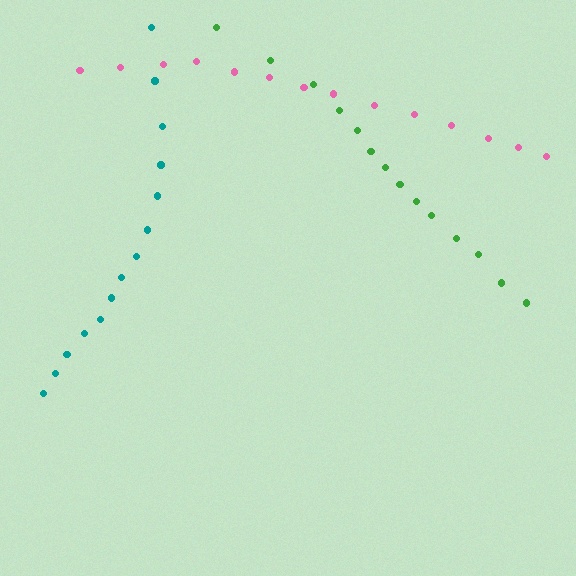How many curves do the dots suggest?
There are 3 distinct paths.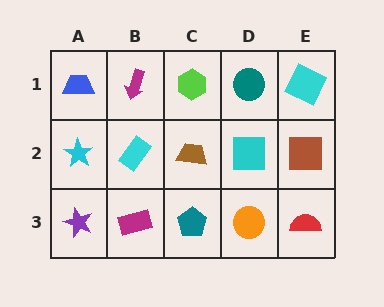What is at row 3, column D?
An orange circle.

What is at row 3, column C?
A teal pentagon.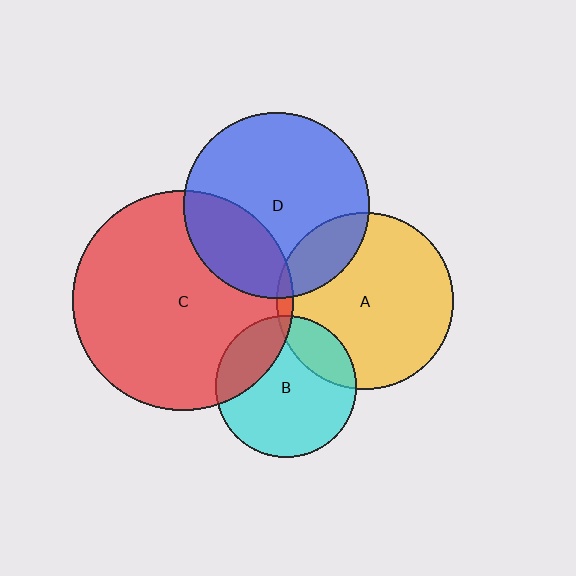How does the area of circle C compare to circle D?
Approximately 1.4 times.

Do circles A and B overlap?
Yes.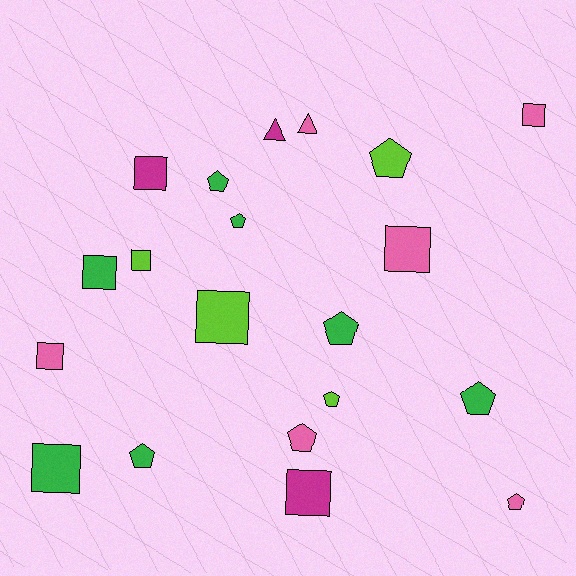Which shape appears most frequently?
Square, with 9 objects.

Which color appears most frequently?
Green, with 7 objects.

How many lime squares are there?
There are 2 lime squares.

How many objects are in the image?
There are 20 objects.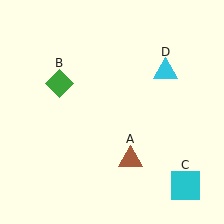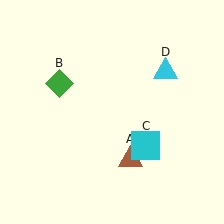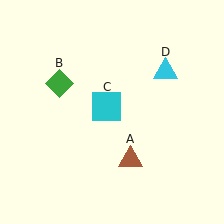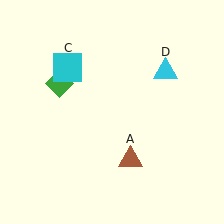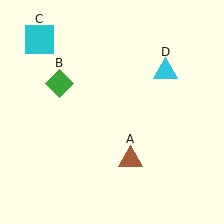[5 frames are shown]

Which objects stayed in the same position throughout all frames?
Brown triangle (object A) and green diamond (object B) and cyan triangle (object D) remained stationary.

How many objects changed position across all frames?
1 object changed position: cyan square (object C).